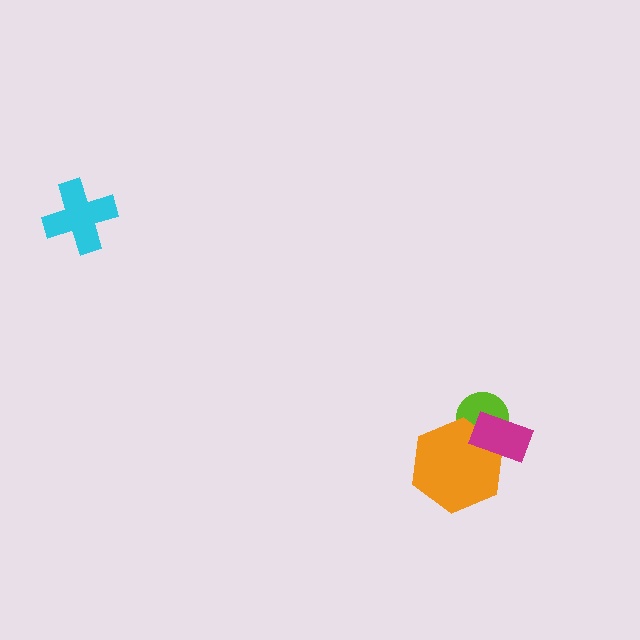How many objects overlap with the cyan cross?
0 objects overlap with the cyan cross.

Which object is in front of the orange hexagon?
The magenta rectangle is in front of the orange hexagon.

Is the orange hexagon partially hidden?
Yes, it is partially covered by another shape.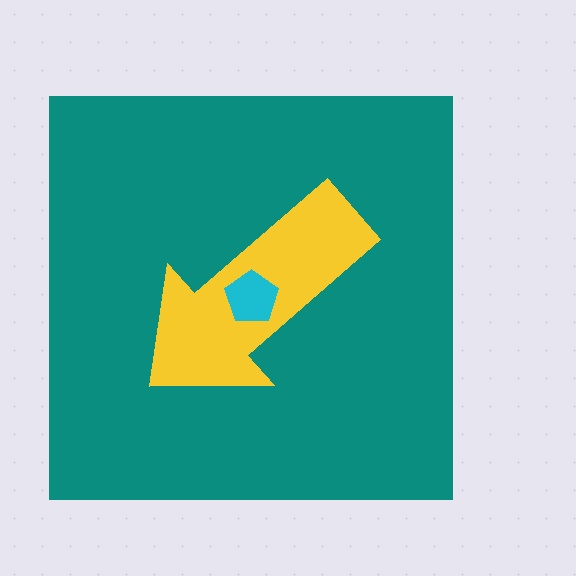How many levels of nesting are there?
3.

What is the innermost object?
The cyan pentagon.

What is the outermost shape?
The teal square.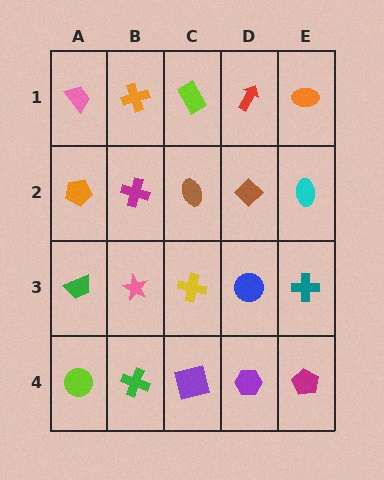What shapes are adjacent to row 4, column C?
A yellow cross (row 3, column C), a green cross (row 4, column B), a purple hexagon (row 4, column D).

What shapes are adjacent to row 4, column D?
A blue circle (row 3, column D), a purple square (row 4, column C), a magenta pentagon (row 4, column E).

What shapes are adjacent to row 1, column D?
A brown diamond (row 2, column D), a lime rectangle (row 1, column C), an orange ellipse (row 1, column E).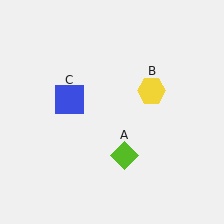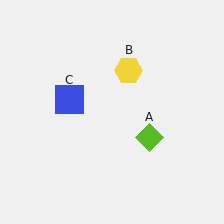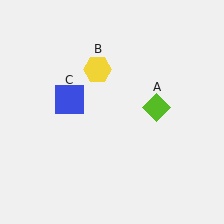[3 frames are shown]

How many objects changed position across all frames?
2 objects changed position: lime diamond (object A), yellow hexagon (object B).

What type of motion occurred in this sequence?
The lime diamond (object A), yellow hexagon (object B) rotated counterclockwise around the center of the scene.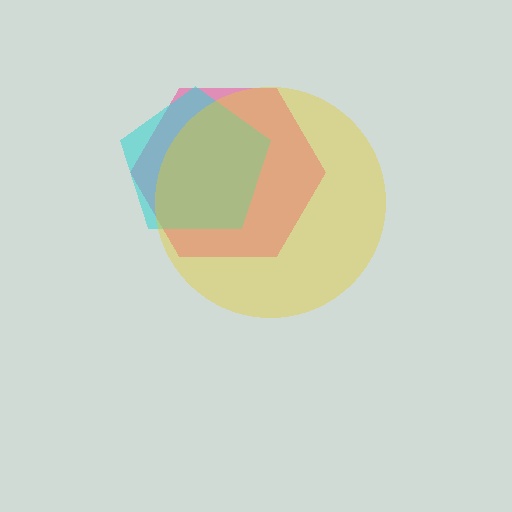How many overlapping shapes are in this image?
There are 3 overlapping shapes in the image.